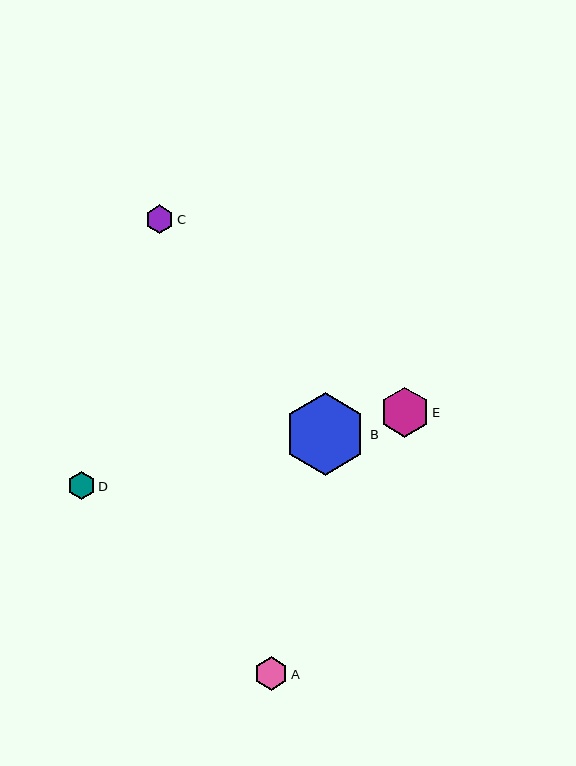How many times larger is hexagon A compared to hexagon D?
Hexagon A is approximately 1.2 times the size of hexagon D.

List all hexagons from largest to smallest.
From largest to smallest: B, E, A, C, D.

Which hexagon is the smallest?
Hexagon D is the smallest with a size of approximately 27 pixels.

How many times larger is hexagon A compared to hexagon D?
Hexagon A is approximately 1.2 times the size of hexagon D.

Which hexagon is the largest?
Hexagon B is the largest with a size of approximately 83 pixels.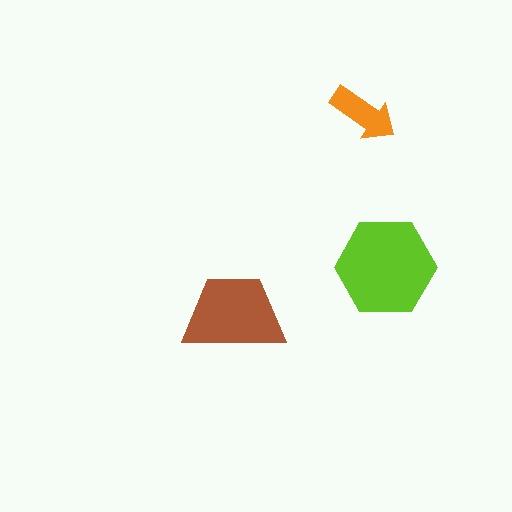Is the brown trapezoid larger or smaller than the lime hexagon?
Smaller.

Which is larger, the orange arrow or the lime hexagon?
The lime hexagon.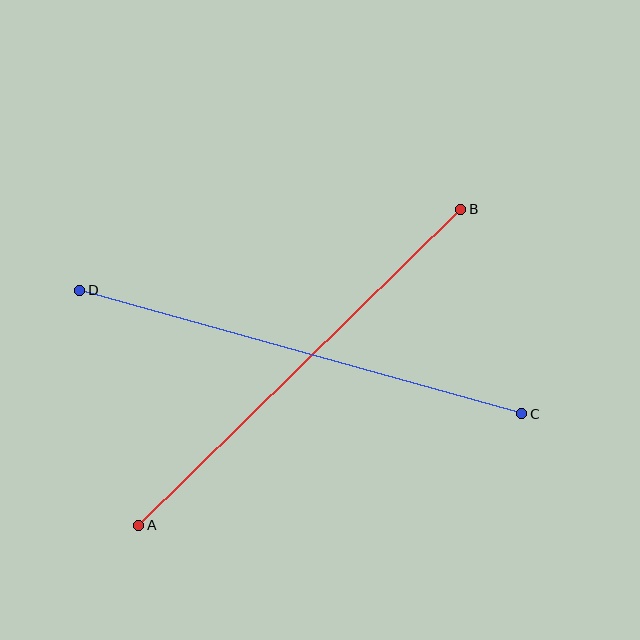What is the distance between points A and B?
The distance is approximately 451 pixels.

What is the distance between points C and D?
The distance is approximately 459 pixels.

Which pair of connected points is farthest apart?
Points C and D are farthest apart.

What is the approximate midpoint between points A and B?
The midpoint is at approximately (300, 367) pixels.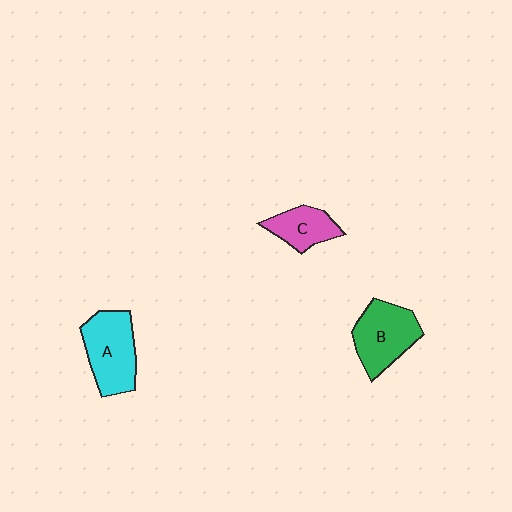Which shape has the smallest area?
Shape C (pink).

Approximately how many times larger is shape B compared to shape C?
Approximately 1.5 times.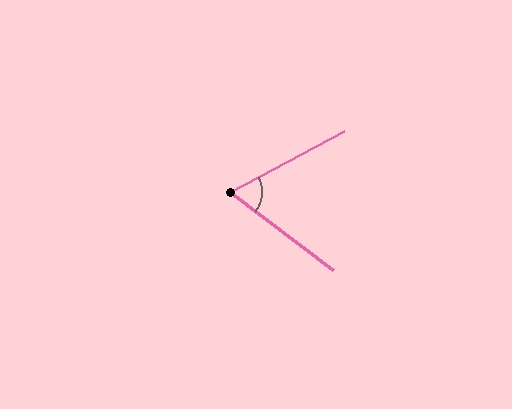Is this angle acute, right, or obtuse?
It is acute.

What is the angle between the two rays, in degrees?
Approximately 65 degrees.